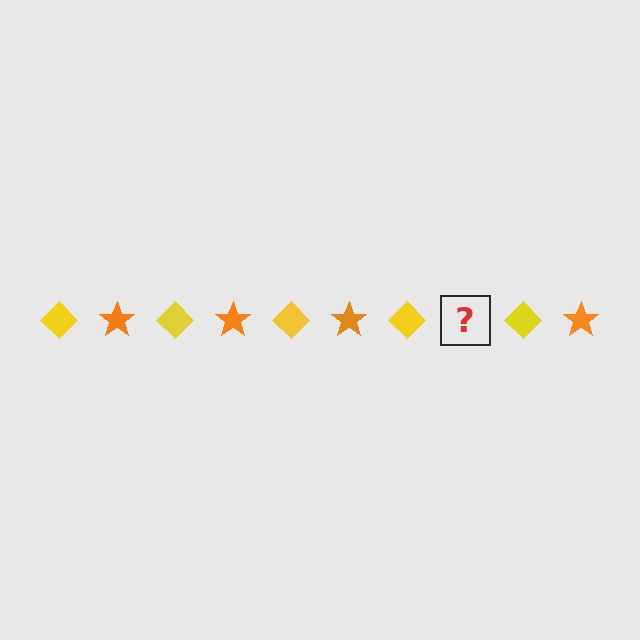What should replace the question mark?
The question mark should be replaced with an orange star.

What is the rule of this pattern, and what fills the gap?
The rule is that the pattern alternates between yellow diamond and orange star. The gap should be filled with an orange star.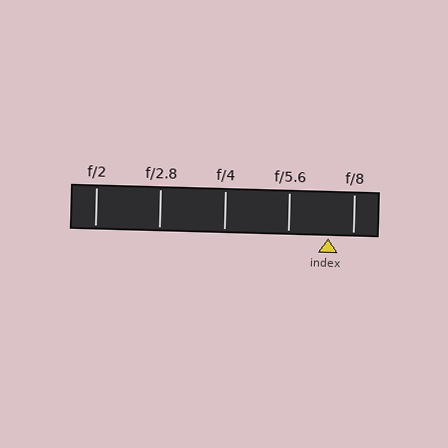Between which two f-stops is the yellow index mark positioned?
The index mark is between f/5.6 and f/8.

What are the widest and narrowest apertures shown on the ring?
The widest aperture shown is f/2 and the narrowest is f/8.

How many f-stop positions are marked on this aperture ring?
There are 5 f-stop positions marked.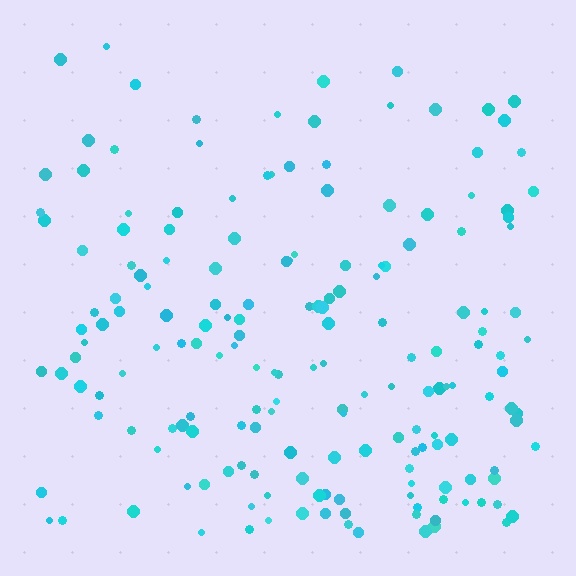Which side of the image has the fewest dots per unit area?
The top.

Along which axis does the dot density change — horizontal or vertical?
Vertical.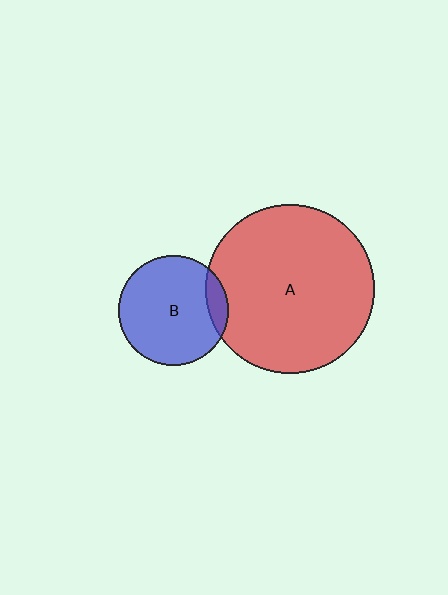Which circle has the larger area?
Circle A (red).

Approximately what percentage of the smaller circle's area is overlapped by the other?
Approximately 10%.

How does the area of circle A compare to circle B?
Approximately 2.4 times.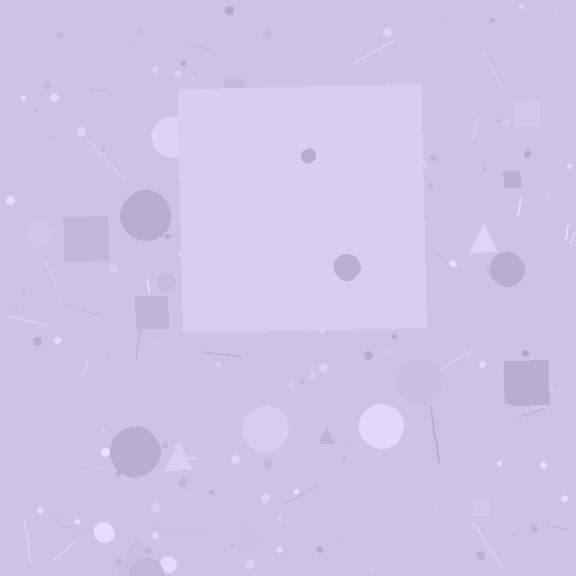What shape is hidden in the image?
A square is hidden in the image.